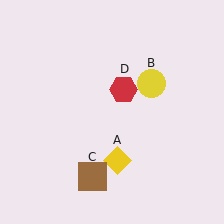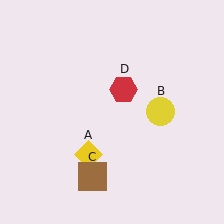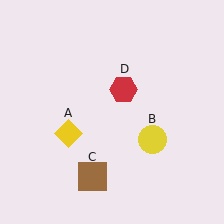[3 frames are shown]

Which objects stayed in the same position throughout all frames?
Brown square (object C) and red hexagon (object D) remained stationary.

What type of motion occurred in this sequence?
The yellow diamond (object A), yellow circle (object B) rotated clockwise around the center of the scene.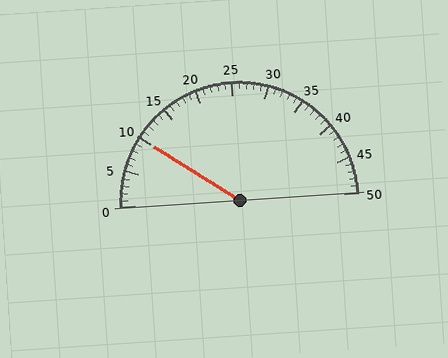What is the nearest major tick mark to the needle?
The nearest major tick mark is 10.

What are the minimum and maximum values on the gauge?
The gauge ranges from 0 to 50.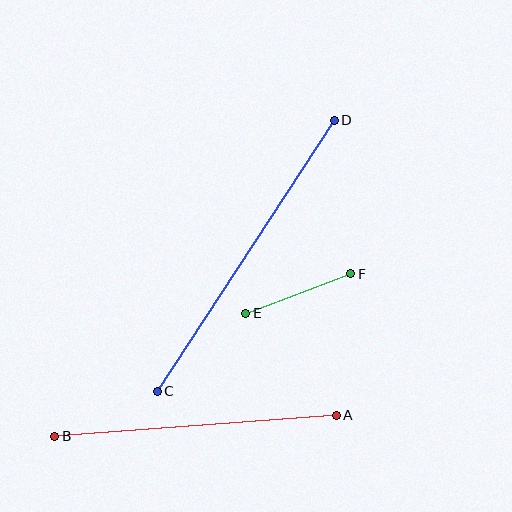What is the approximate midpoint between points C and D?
The midpoint is at approximately (246, 256) pixels.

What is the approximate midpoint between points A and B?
The midpoint is at approximately (195, 426) pixels.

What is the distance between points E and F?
The distance is approximately 112 pixels.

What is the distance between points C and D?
The distance is approximately 324 pixels.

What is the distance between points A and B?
The distance is approximately 282 pixels.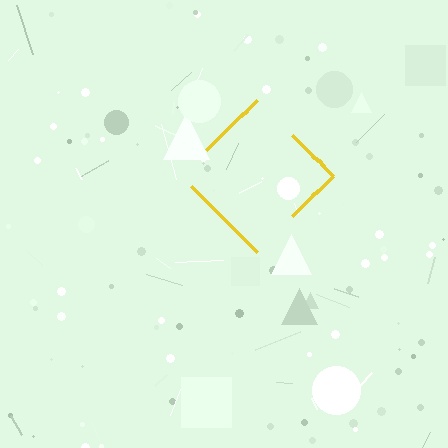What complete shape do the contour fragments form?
The contour fragments form a diamond.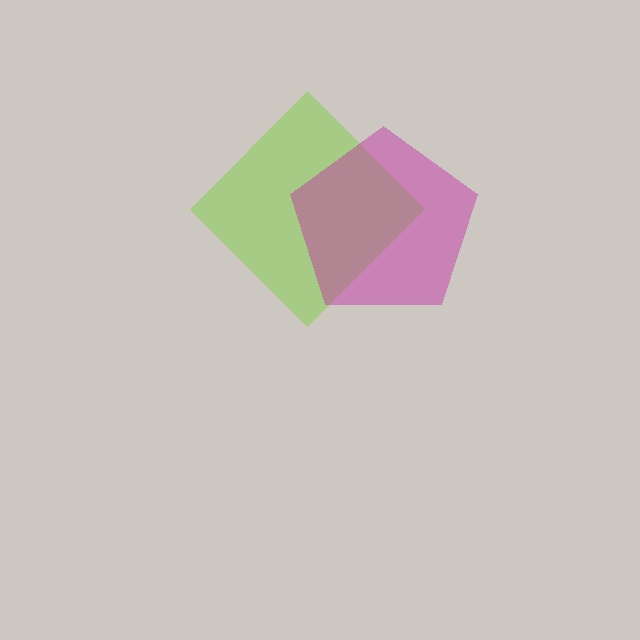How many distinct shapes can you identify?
There are 2 distinct shapes: a lime diamond, a magenta pentagon.